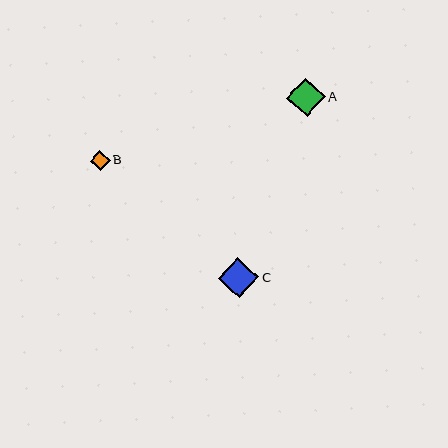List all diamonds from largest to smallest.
From largest to smallest: C, A, B.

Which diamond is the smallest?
Diamond B is the smallest with a size of approximately 20 pixels.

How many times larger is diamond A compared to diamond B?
Diamond A is approximately 1.9 times the size of diamond B.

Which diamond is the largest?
Diamond C is the largest with a size of approximately 40 pixels.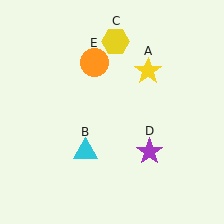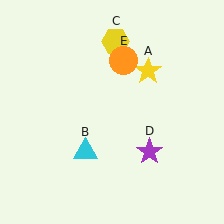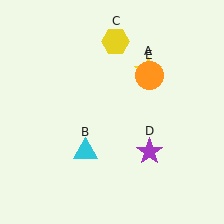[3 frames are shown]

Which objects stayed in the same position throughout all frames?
Yellow star (object A) and cyan triangle (object B) and yellow hexagon (object C) and purple star (object D) remained stationary.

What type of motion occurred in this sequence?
The orange circle (object E) rotated clockwise around the center of the scene.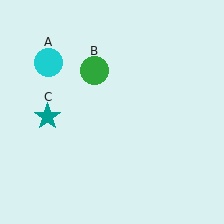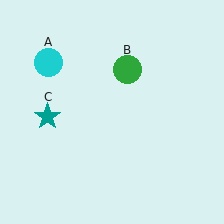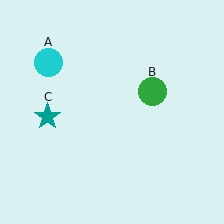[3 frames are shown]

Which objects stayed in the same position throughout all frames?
Cyan circle (object A) and teal star (object C) remained stationary.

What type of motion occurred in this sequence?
The green circle (object B) rotated clockwise around the center of the scene.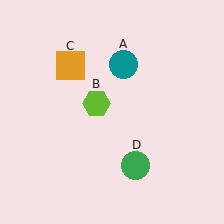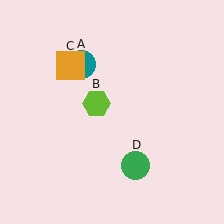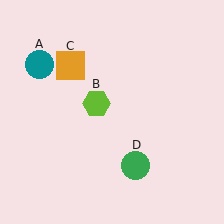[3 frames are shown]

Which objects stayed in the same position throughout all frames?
Lime hexagon (object B) and orange square (object C) and green circle (object D) remained stationary.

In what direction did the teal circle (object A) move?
The teal circle (object A) moved left.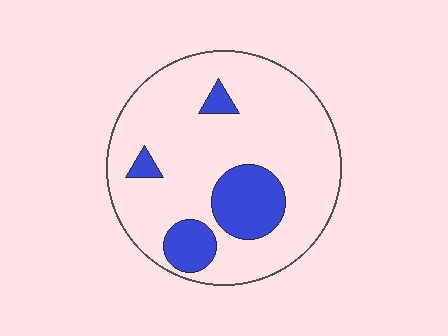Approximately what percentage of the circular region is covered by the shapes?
Approximately 20%.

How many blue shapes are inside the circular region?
4.